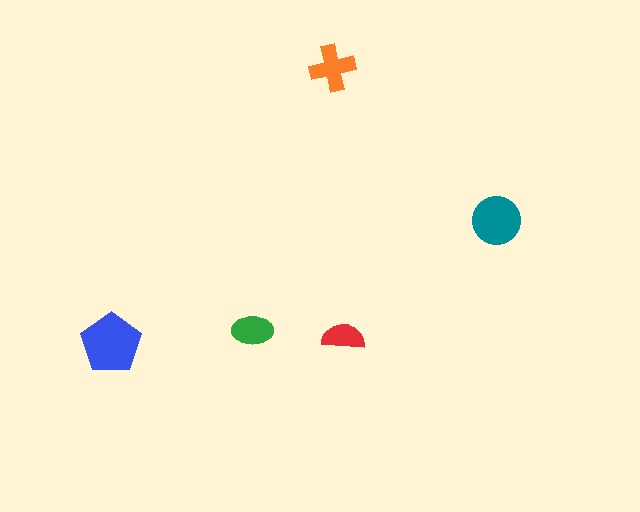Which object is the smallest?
The red semicircle.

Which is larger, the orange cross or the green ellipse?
The orange cross.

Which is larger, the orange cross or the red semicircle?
The orange cross.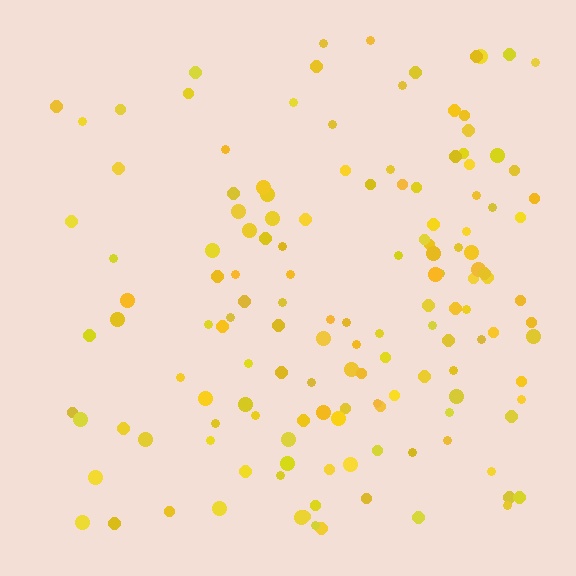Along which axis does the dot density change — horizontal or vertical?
Horizontal.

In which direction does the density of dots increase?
From left to right, with the right side densest.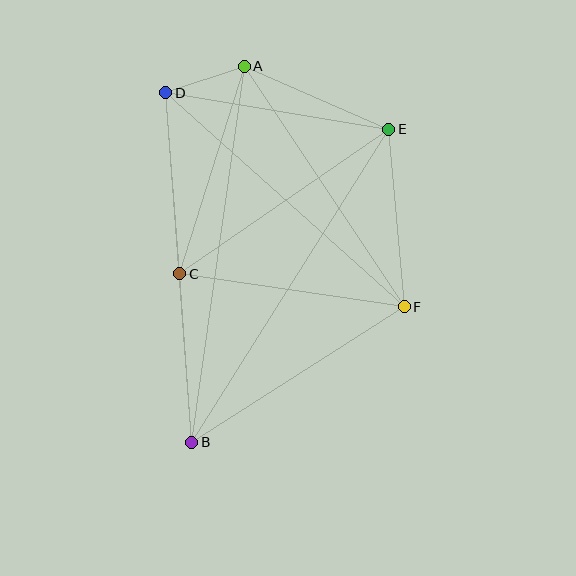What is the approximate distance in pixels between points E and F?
The distance between E and F is approximately 178 pixels.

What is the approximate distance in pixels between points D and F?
The distance between D and F is approximately 321 pixels.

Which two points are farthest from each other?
Points A and B are farthest from each other.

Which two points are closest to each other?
Points A and D are closest to each other.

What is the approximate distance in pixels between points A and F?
The distance between A and F is approximately 289 pixels.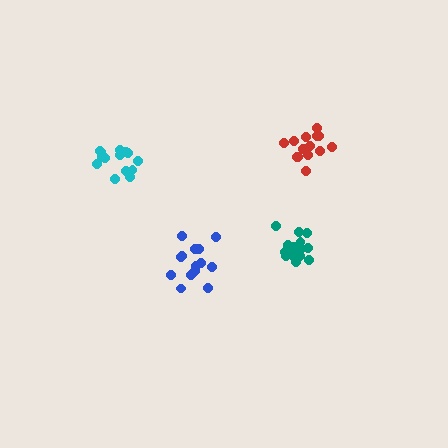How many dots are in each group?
Group 1: 18 dots, Group 2: 15 dots, Group 3: 14 dots, Group 4: 14 dots (61 total).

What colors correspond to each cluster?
The clusters are colored: teal, blue, cyan, red.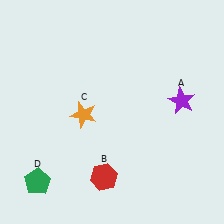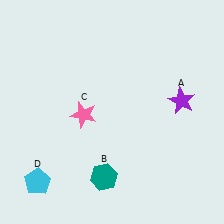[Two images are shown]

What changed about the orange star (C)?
In Image 1, C is orange. In Image 2, it changed to pink.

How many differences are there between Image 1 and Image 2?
There are 3 differences between the two images.